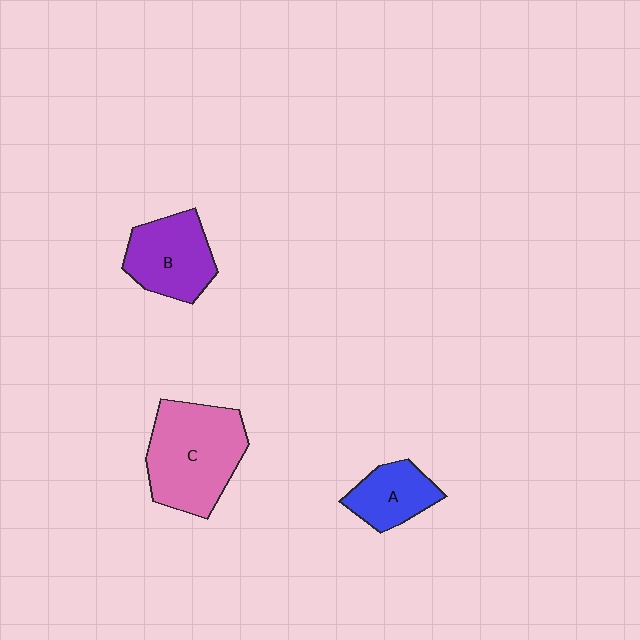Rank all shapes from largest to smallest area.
From largest to smallest: C (pink), B (purple), A (blue).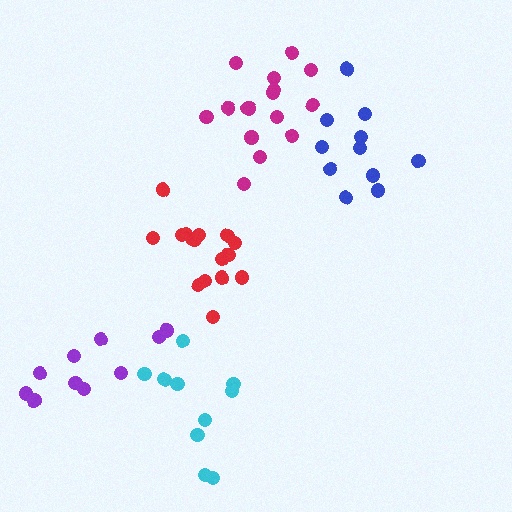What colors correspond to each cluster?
The clusters are colored: magenta, purple, blue, cyan, red.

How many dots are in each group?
Group 1: 16 dots, Group 2: 10 dots, Group 3: 11 dots, Group 4: 10 dots, Group 5: 16 dots (63 total).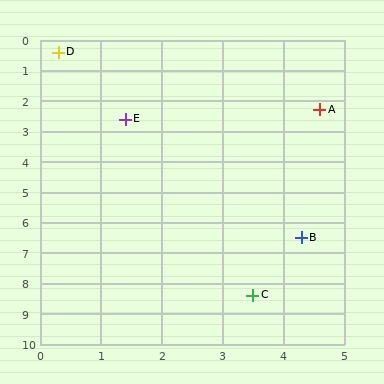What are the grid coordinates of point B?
Point B is at approximately (4.3, 6.5).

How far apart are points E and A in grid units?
Points E and A are about 3.2 grid units apart.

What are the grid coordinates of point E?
Point E is at approximately (1.4, 2.6).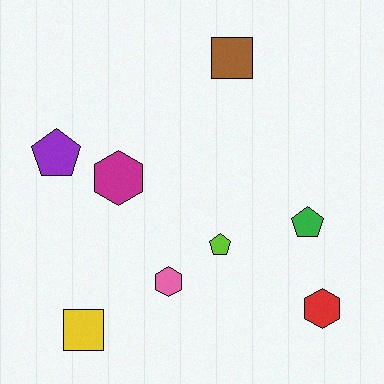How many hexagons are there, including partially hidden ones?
There are 3 hexagons.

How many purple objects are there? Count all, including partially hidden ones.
There is 1 purple object.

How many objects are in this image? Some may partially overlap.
There are 8 objects.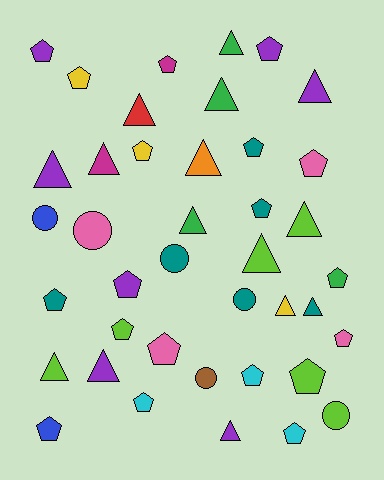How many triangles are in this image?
There are 15 triangles.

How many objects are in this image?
There are 40 objects.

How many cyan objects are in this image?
There are 3 cyan objects.